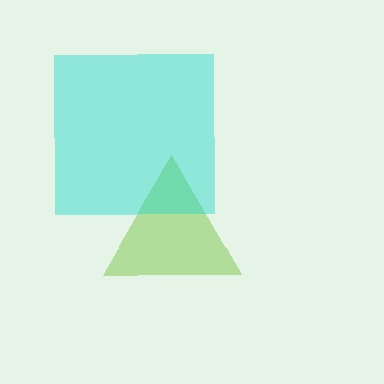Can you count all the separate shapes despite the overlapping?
Yes, there are 2 separate shapes.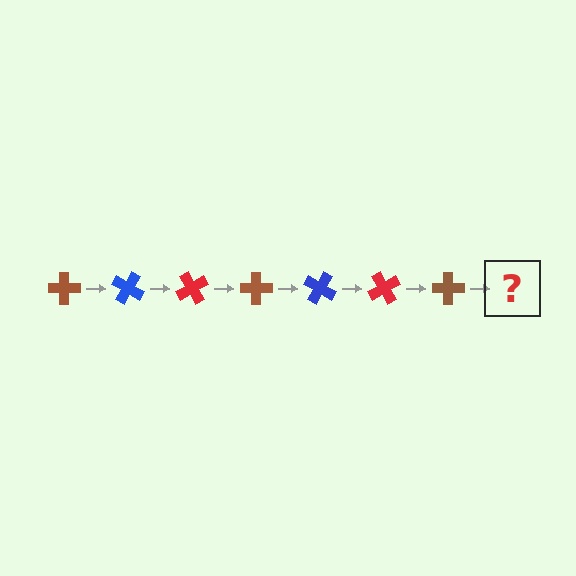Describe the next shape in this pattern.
It should be a blue cross, rotated 210 degrees from the start.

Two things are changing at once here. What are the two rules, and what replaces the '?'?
The two rules are that it rotates 30 degrees each step and the color cycles through brown, blue, and red. The '?' should be a blue cross, rotated 210 degrees from the start.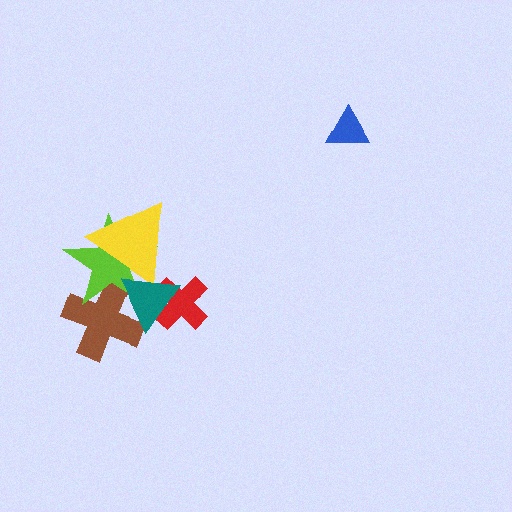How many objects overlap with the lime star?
3 objects overlap with the lime star.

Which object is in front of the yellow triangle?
The teal triangle is in front of the yellow triangle.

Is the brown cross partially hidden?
Yes, it is partially covered by another shape.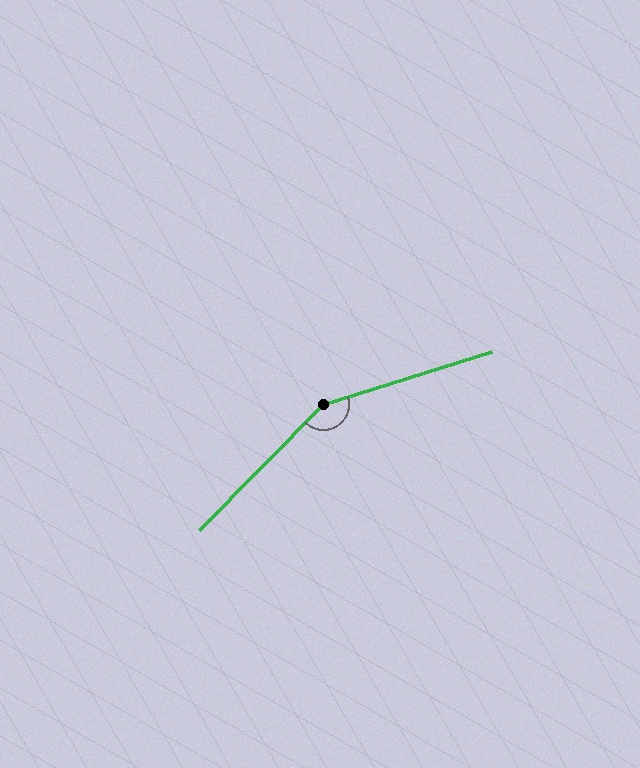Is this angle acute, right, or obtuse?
It is obtuse.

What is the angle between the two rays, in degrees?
Approximately 152 degrees.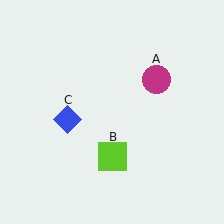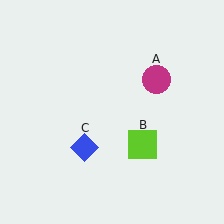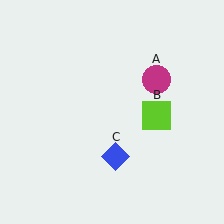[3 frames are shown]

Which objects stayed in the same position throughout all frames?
Magenta circle (object A) remained stationary.